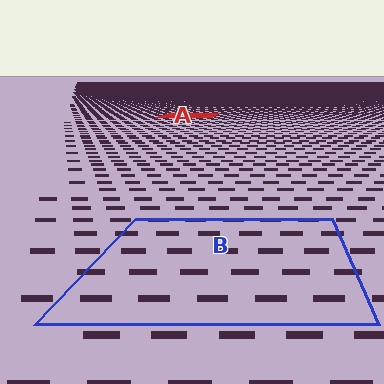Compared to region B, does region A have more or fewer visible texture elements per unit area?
Region A has more texture elements per unit area — they are packed more densely because it is farther away.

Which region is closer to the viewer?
Region B is closer. The texture elements there are larger and more spread out.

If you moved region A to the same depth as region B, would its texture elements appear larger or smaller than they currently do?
They would appear larger. At a closer depth, the same texture elements are projected at a bigger on-screen size.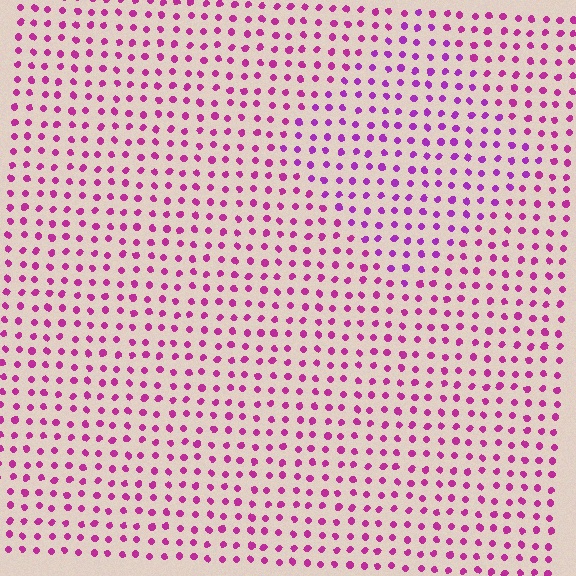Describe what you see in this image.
The image is filled with small magenta elements in a uniform arrangement. A diamond-shaped region is visible where the elements are tinted to a slightly different hue, forming a subtle color boundary.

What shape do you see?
I see a diamond.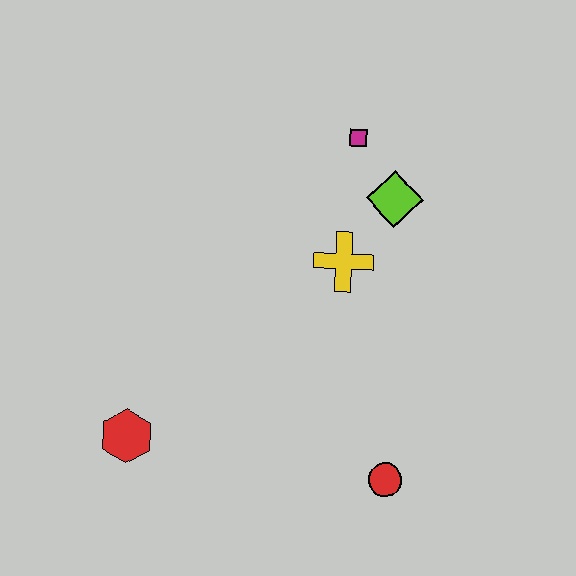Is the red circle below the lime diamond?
Yes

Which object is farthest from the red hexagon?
The magenta square is farthest from the red hexagon.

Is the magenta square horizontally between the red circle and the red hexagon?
Yes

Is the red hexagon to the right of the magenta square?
No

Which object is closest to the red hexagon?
The red circle is closest to the red hexagon.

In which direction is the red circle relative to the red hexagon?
The red circle is to the right of the red hexagon.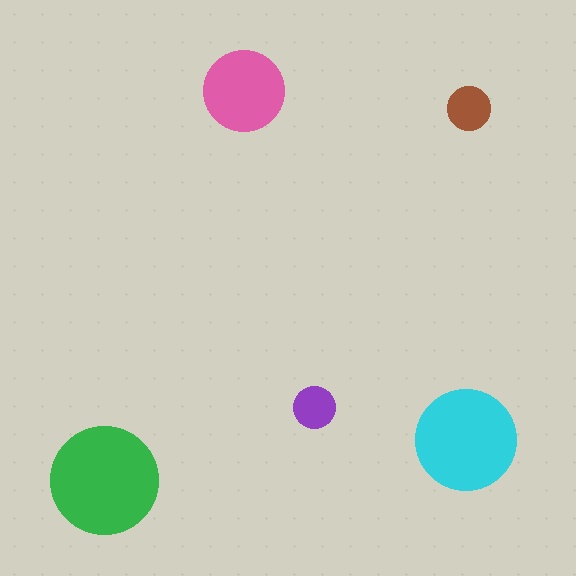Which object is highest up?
The pink circle is topmost.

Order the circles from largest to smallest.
the green one, the cyan one, the pink one, the brown one, the purple one.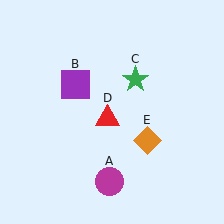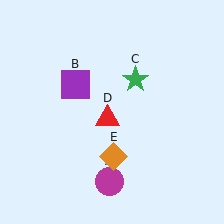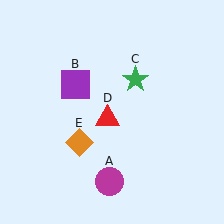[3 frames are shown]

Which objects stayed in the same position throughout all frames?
Magenta circle (object A) and purple square (object B) and green star (object C) and red triangle (object D) remained stationary.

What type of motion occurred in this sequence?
The orange diamond (object E) rotated clockwise around the center of the scene.